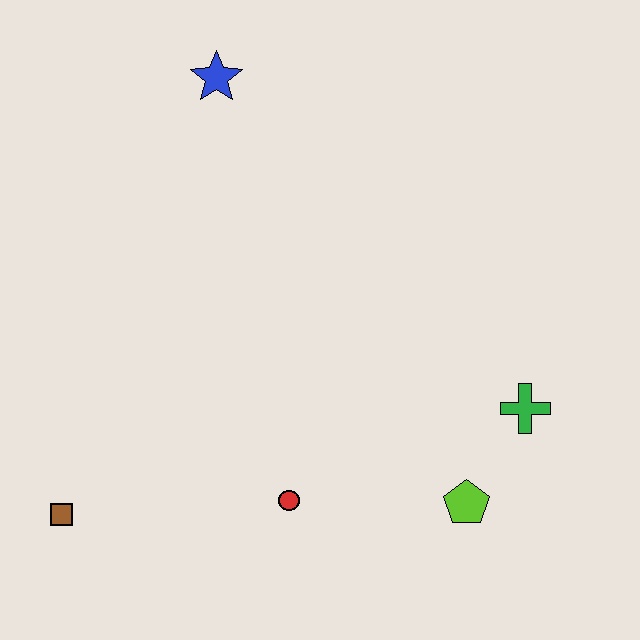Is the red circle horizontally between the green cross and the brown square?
Yes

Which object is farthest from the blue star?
The lime pentagon is farthest from the blue star.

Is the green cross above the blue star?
No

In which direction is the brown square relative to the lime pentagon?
The brown square is to the left of the lime pentagon.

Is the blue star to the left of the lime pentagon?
Yes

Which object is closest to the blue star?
The red circle is closest to the blue star.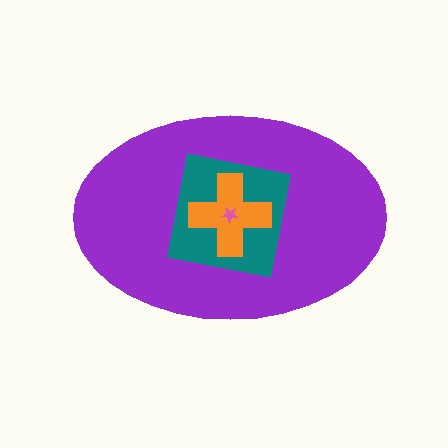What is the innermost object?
The pink star.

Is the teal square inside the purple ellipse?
Yes.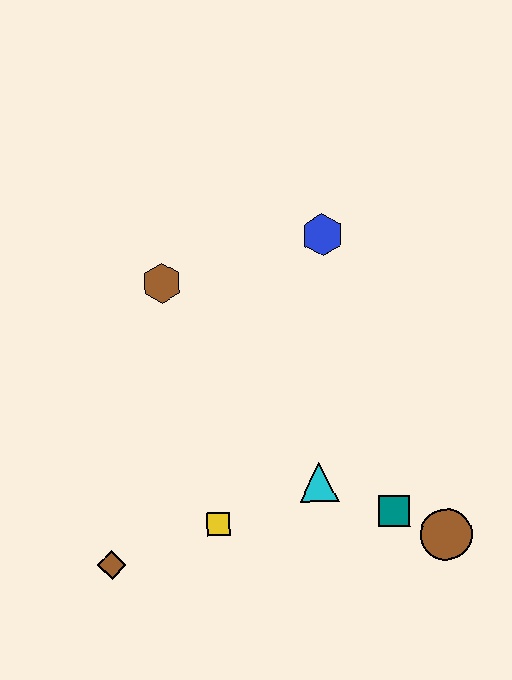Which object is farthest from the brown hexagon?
The brown circle is farthest from the brown hexagon.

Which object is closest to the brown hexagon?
The blue hexagon is closest to the brown hexagon.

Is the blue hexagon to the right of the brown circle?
No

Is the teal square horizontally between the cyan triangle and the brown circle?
Yes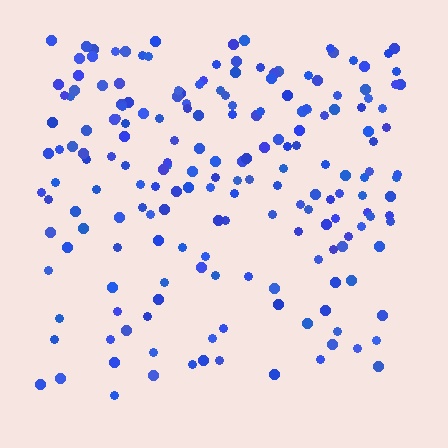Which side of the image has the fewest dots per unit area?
The bottom.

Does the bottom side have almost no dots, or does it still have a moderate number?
Still a moderate number, just noticeably fewer than the top.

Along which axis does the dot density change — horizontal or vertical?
Vertical.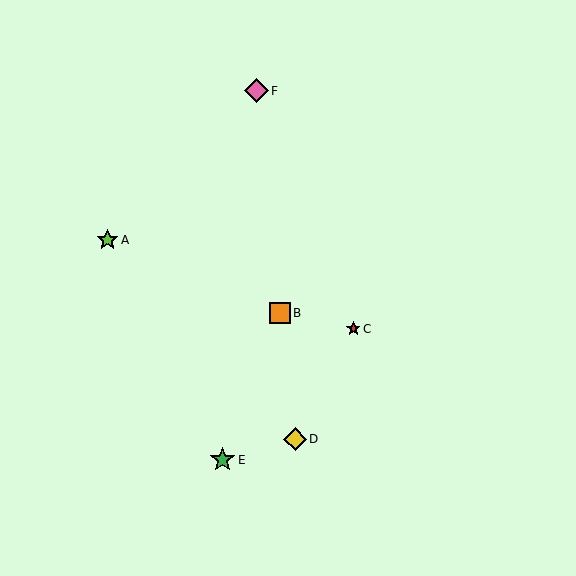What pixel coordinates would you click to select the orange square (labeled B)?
Click at (280, 313) to select the orange square B.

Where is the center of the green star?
The center of the green star is at (223, 460).